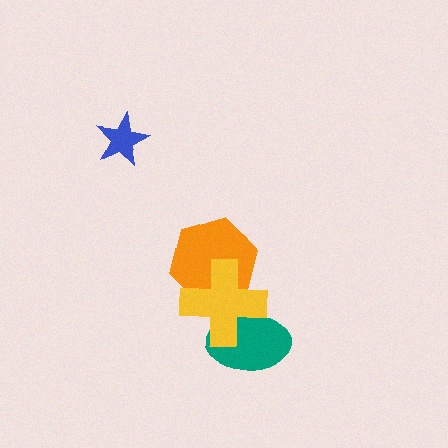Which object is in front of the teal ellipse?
The yellow cross is in front of the teal ellipse.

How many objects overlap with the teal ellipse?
1 object overlaps with the teal ellipse.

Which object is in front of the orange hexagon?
The yellow cross is in front of the orange hexagon.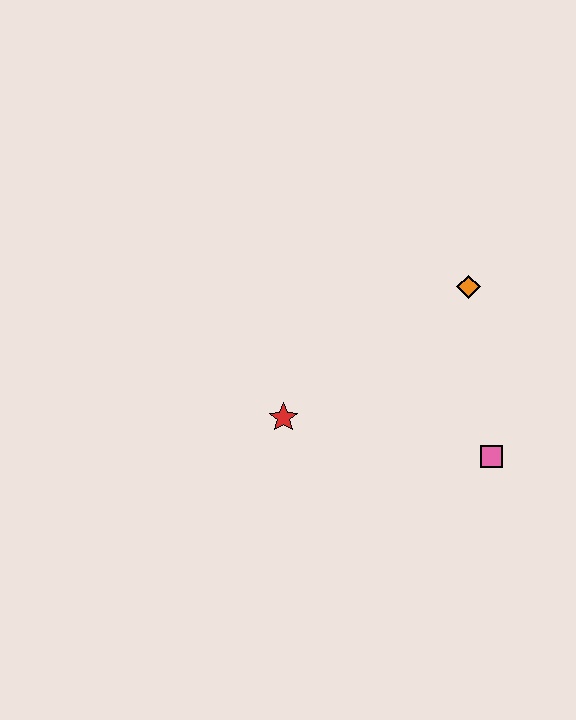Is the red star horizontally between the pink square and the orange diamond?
No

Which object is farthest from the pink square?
The red star is farthest from the pink square.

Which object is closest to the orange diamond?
The pink square is closest to the orange diamond.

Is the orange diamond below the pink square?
No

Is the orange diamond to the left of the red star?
No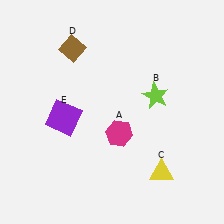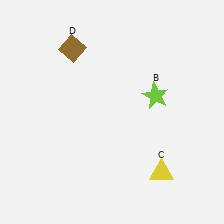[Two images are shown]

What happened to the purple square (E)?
The purple square (E) was removed in Image 2. It was in the bottom-left area of Image 1.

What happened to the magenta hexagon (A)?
The magenta hexagon (A) was removed in Image 2. It was in the bottom-right area of Image 1.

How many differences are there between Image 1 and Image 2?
There are 2 differences between the two images.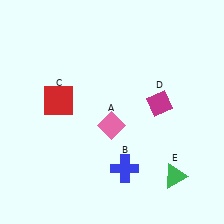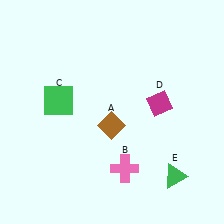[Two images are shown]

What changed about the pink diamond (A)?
In Image 1, A is pink. In Image 2, it changed to brown.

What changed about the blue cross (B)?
In Image 1, B is blue. In Image 2, it changed to pink.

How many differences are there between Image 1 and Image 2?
There are 3 differences between the two images.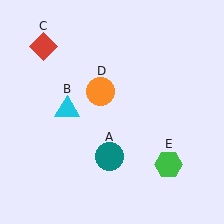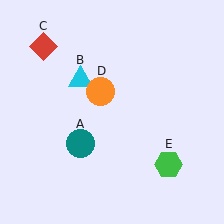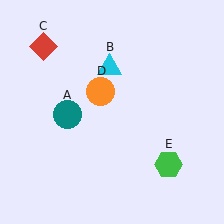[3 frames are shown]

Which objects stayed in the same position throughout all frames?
Red diamond (object C) and orange circle (object D) and green hexagon (object E) remained stationary.